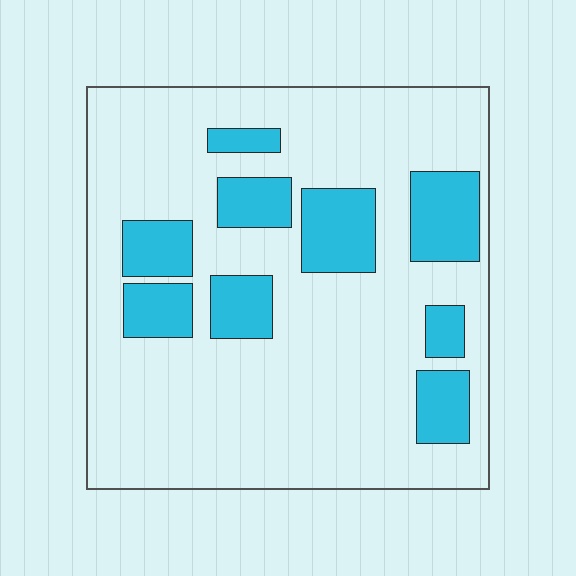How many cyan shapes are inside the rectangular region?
9.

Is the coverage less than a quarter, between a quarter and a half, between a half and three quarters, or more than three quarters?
Less than a quarter.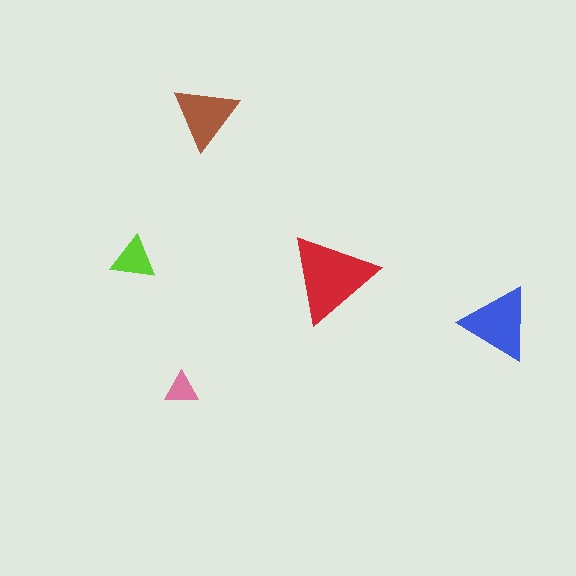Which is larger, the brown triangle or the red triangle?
The red one.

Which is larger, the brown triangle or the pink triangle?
The brown one.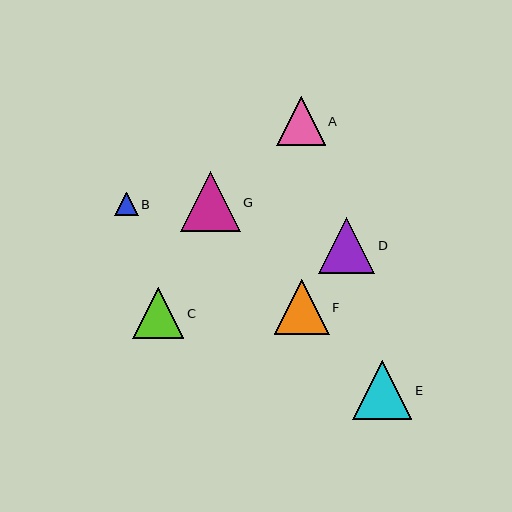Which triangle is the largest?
Triangle G is the largest with a size of approximately 60 pixels.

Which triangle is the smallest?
Triangle B is the smallest with a size of approximately 24 pixels.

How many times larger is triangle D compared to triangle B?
Triangle D is approximately 2.4 times the size of triangle B.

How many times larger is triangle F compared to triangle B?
Triangle F is approximately 2.3 times the size of triangle B.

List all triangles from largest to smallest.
From largest to smallest: G, E, D, F, C, A, B.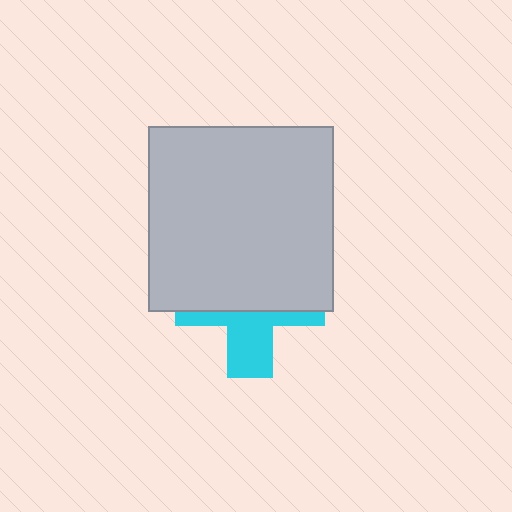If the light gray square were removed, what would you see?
You would see the complete cyan cross.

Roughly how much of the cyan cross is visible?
A small part of it is visible (roughly 38%).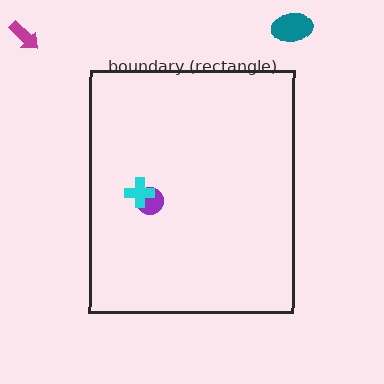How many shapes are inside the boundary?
2 inside, 2 outside.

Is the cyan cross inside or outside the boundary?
Inside.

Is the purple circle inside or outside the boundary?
Inside.